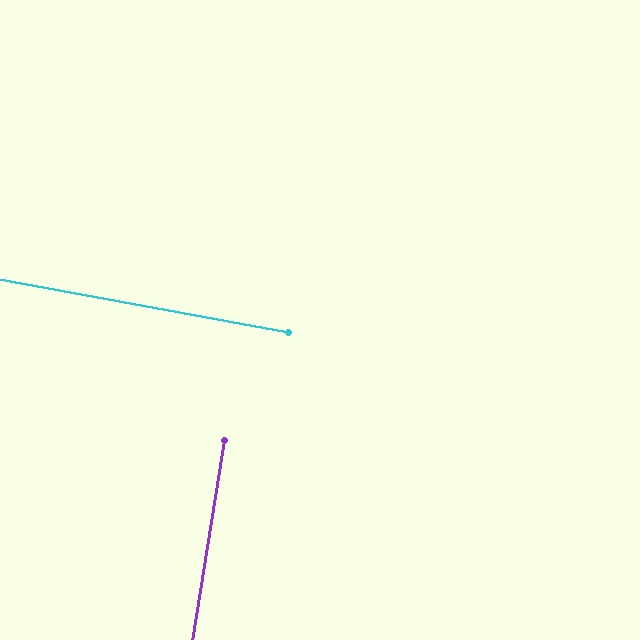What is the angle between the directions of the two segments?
Approximately 89 degrees.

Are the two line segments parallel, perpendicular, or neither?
Perpendicular — they meet at approximately 89°.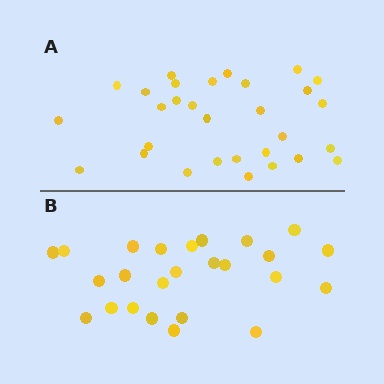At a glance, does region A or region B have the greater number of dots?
Region A (the top region) has more dots.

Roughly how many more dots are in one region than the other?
Region A has about 5 more dots than region B.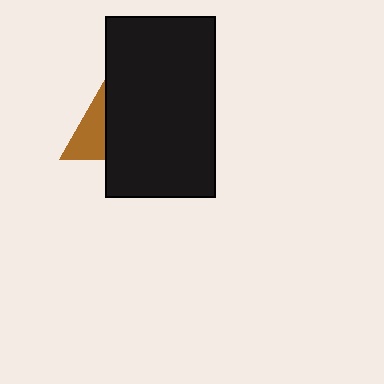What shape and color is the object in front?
The object in front is a black rectangle.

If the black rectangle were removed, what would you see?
You would see the complete brown triangle.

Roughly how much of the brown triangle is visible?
A small part of it is visible (roughly 34%).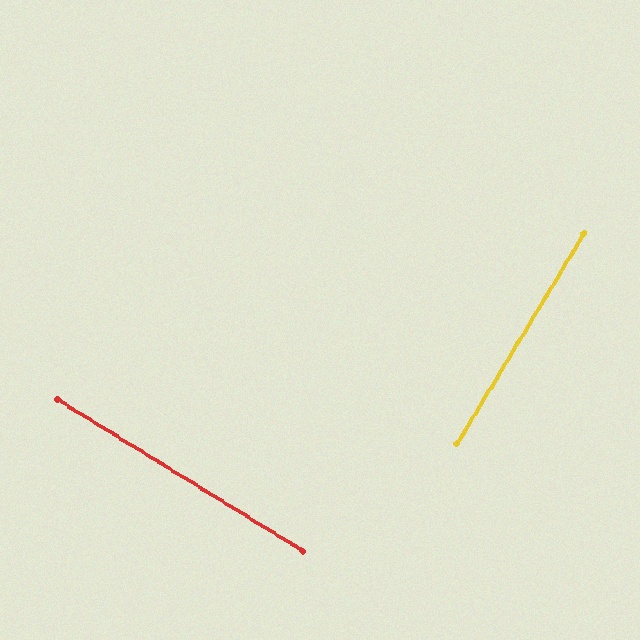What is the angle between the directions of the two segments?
Approximately 89 degrees.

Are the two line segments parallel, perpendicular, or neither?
Perpendicular — they meet at approximately 89°.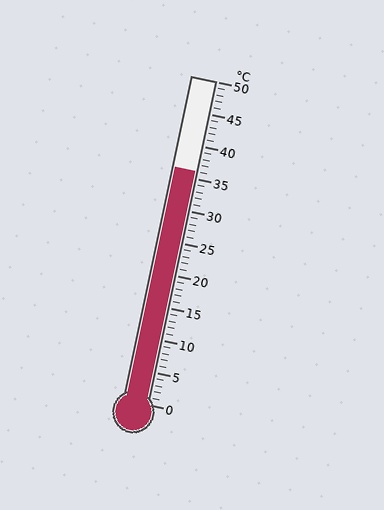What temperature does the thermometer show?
The thermometer shows approximately 36°C.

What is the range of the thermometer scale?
The thermometer scale ranges from 0°C to 50°C.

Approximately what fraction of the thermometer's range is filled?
The thermometer is filled to approximately 70% of its range.